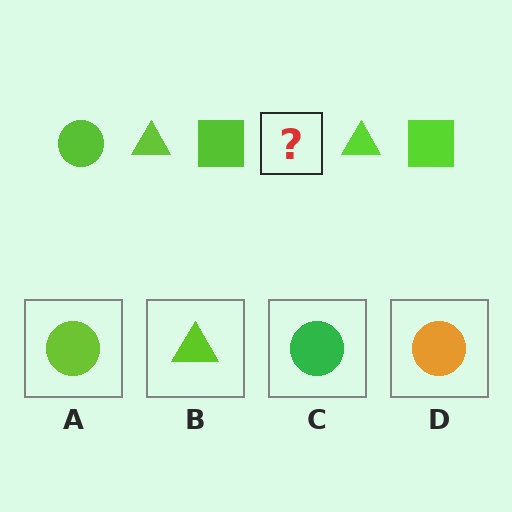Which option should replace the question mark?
Option A.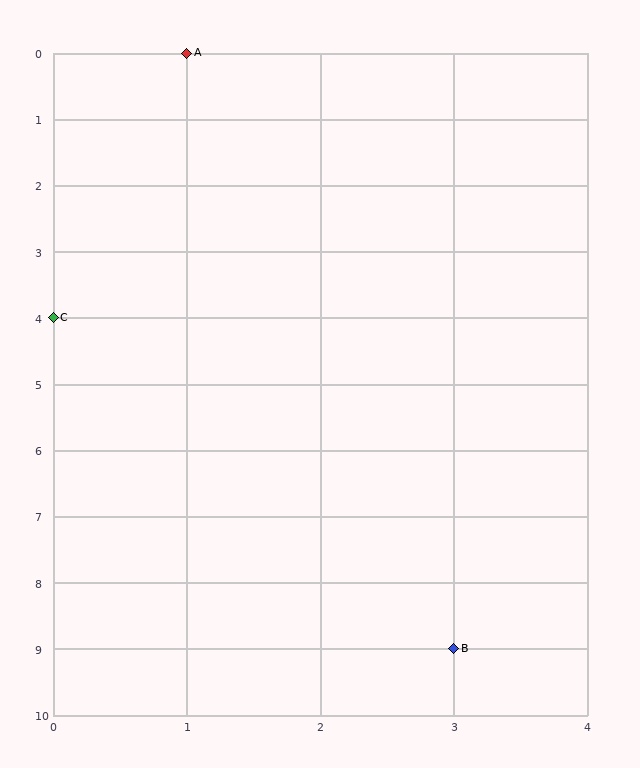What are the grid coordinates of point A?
Point A is at grid coordinates (1, 0).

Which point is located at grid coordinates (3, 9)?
Point B is at (3, 9).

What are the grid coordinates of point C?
Point C is at grid coordinates (0, 4).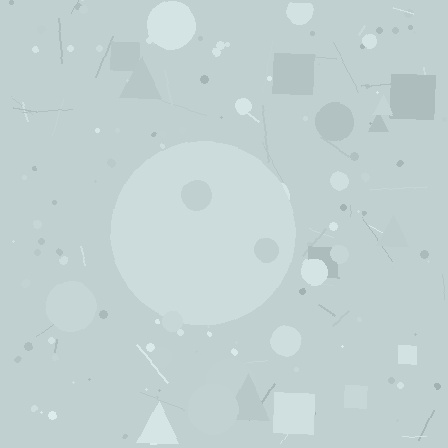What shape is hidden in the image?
A circle is hidden in the image.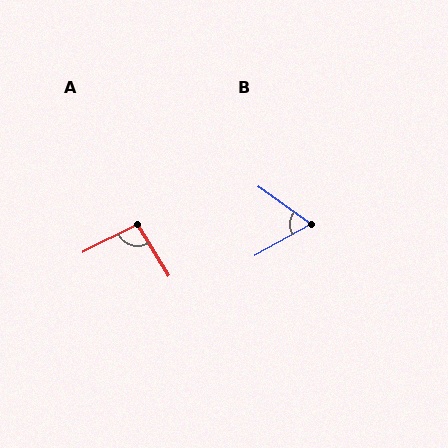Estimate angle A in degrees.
Approximately 94 degrees.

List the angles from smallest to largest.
B (65°), A (94°).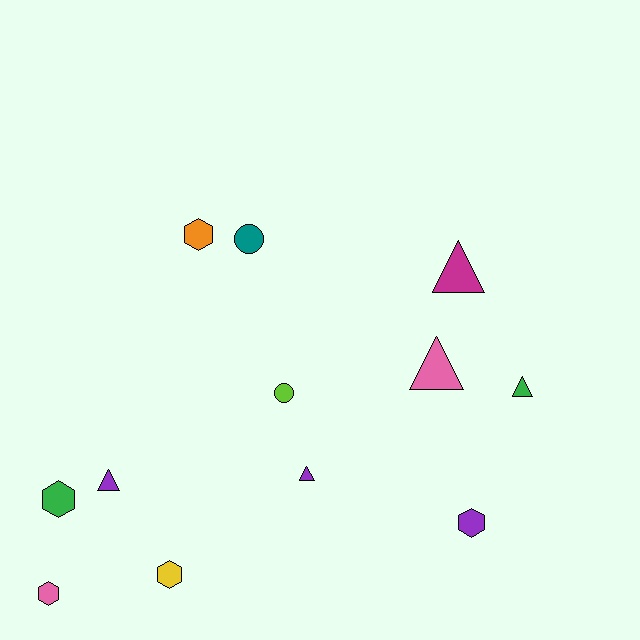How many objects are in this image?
There are 12 objects.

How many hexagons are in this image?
There are 5 hexagons.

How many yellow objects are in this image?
There is 1 yellow object.